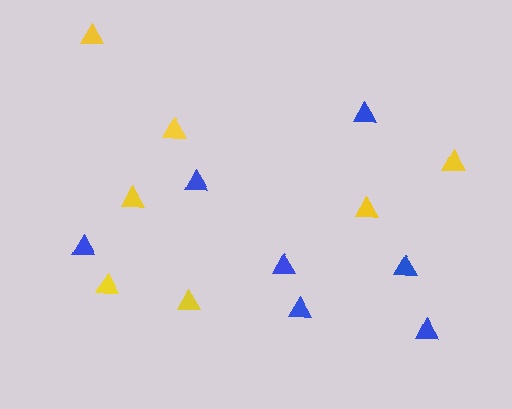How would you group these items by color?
There are 2 groups: one group of blue triangles (7) and one group of yellow triangles (7).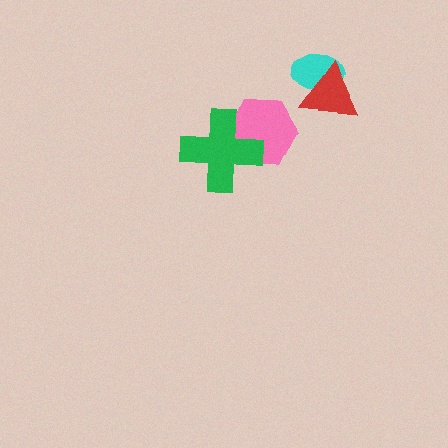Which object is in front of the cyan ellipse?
The red triangle is in front of the cyan ellipse.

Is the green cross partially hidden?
No, no other shape covers it.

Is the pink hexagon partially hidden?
Yes, it is partially covered by another shape.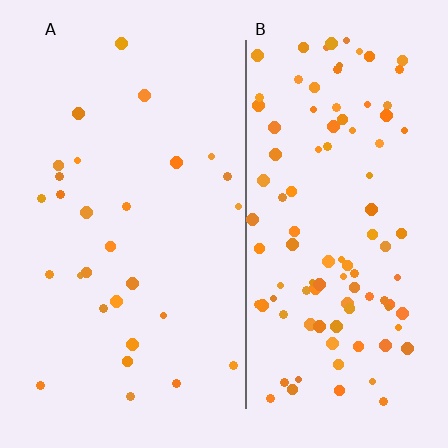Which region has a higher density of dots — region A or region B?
B (the right).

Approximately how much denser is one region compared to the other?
Approximately 3.7× — region B over region A.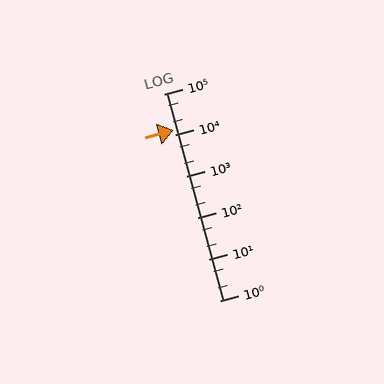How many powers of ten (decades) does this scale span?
The scale spans 5 decades, from 1 to 100000.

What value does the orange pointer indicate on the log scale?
The pointer indicates approximately 13000.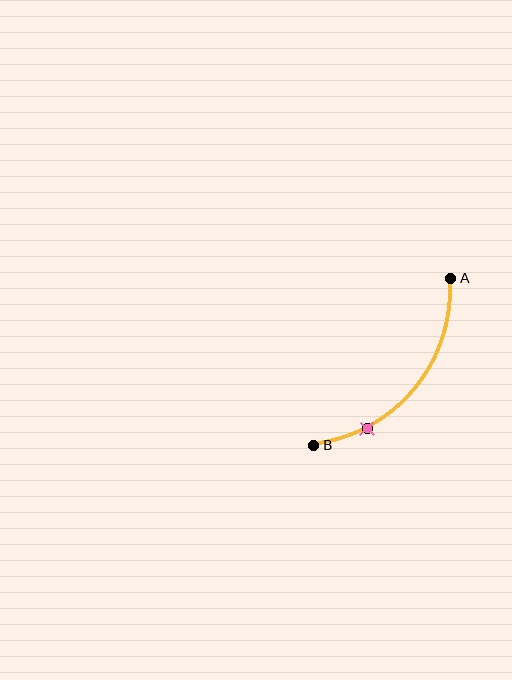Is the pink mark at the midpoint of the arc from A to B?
No. The pink mark lies on the arc but is closer to endpoint B. The arc midpoint would be at the point on the curve equidistant along the arc from both A and B.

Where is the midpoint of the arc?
The arc midpoint is the point on the curve farthest from the straight line joining A and B. It sits below and to the right of that line.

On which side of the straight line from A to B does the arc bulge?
The arc bulges below and to the right of the straight line connecting A and B.